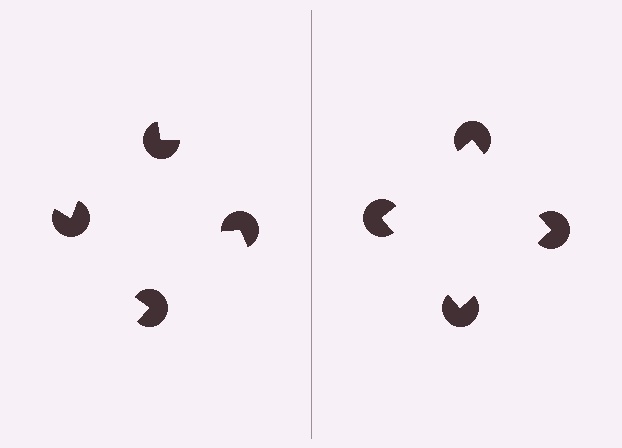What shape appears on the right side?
An illusory square.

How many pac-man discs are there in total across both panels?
8 — 4 on each side.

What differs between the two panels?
The pac-man discs are positioned identically on both sides; only the wedge orientations differ. On the right they align to a square; on the left they are misaligned.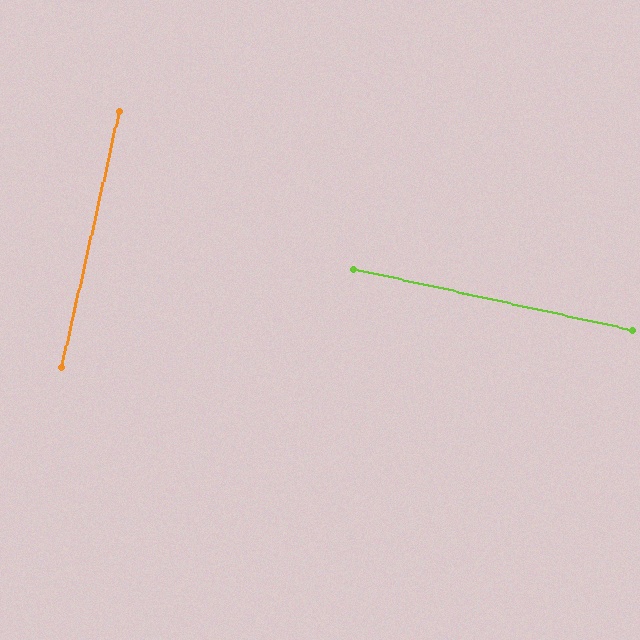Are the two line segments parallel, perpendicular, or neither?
Perpendicular — they meet at approximately 90°.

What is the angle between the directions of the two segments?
Approximately 90 degrees.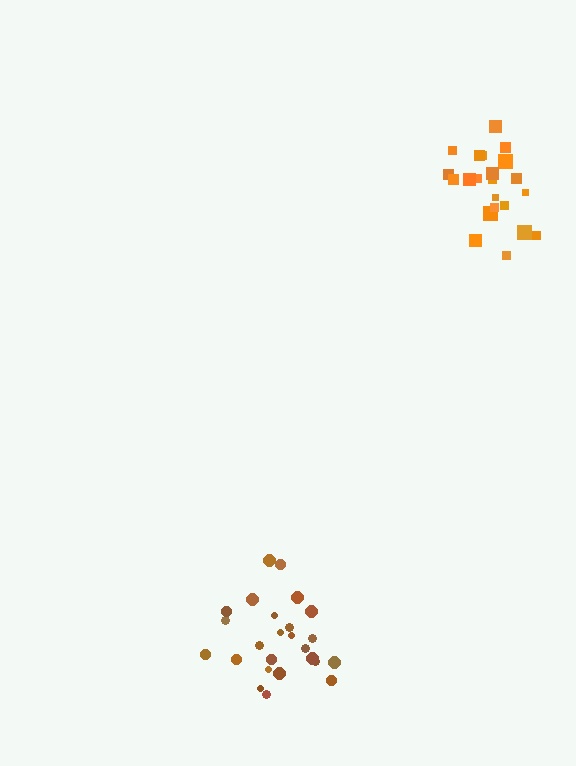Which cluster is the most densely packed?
Orange.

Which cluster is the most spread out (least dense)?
Brown.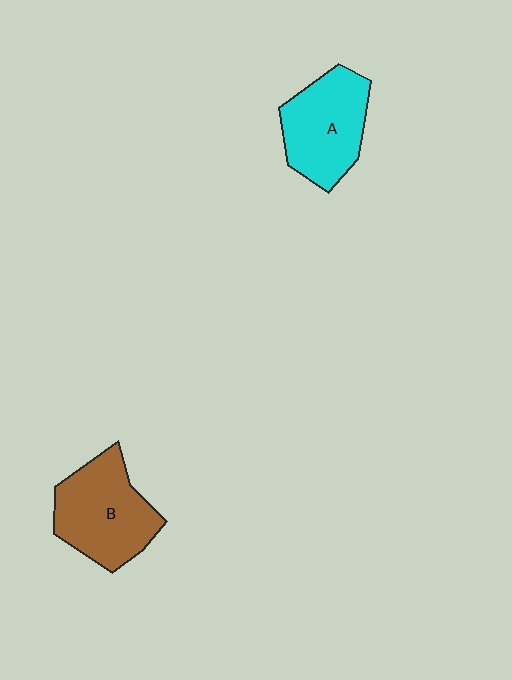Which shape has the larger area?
Shape B (brown).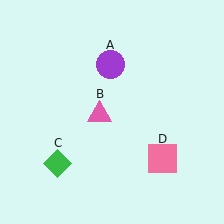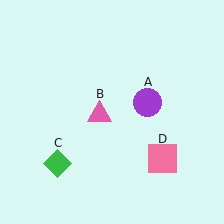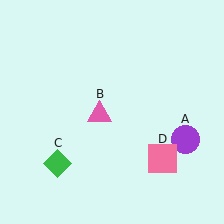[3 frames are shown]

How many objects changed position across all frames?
1 object changed position: purple circle (object A).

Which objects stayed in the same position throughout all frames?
Pink triangle (object B) and green diamond (object C) and pink square (object D) remained stationary.